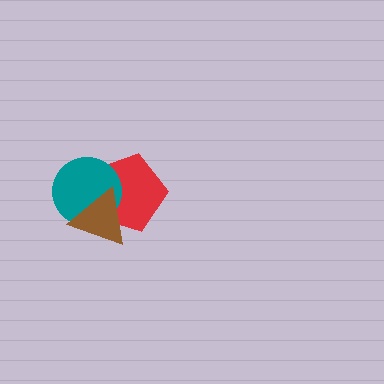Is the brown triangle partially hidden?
No, no other shape covers it.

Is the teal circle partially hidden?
Yes, it is partially covered by another shape.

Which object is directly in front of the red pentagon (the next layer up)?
The teal circle is directly in front of the red pentagon.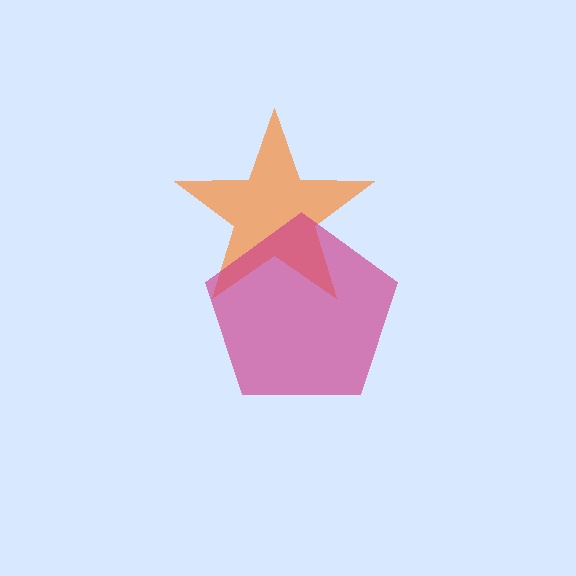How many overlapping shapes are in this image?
There are 2 overlapping shapes in the image.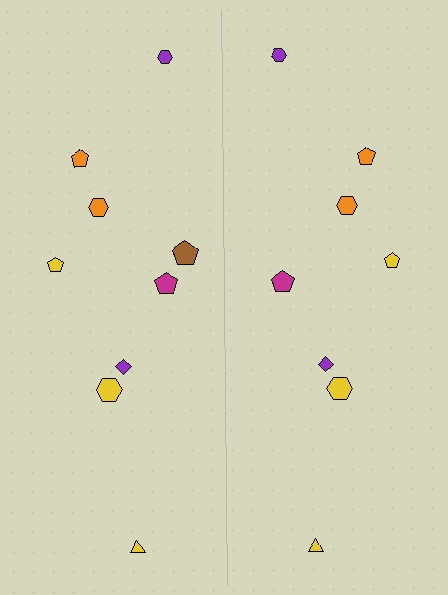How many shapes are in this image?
There are 17 shapes in this image.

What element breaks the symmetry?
A brown pentagon is missing from the right side.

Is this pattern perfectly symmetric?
No, the pattern is not perfectly symmetric. A brown pentagon is missing from the right side.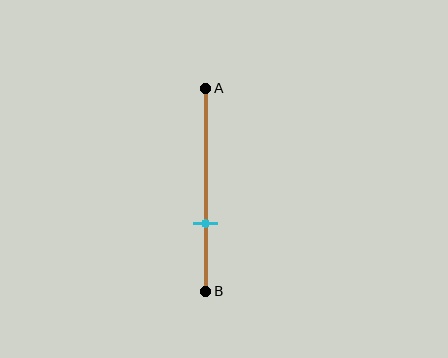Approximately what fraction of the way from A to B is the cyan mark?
The cyan mark is approximately 65% of the way from A to B.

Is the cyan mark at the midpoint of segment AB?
No, the mark is at about 65% from A, not at the 50% midpoint.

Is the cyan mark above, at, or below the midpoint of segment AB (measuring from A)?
The cyan mark is below the midpoint of segment AB.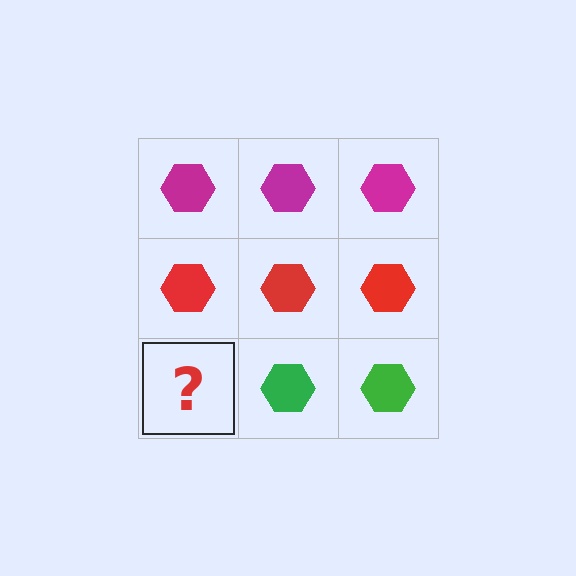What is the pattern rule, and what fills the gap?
The rule is that each row has a consistent color. The gap should be filled with a green hexagon.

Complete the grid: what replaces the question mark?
The question mark should be replaced with a green hexagon.